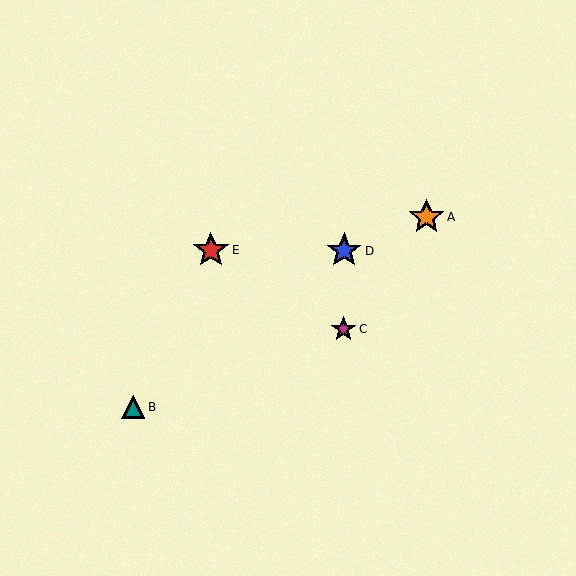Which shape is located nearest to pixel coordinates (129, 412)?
The teal triangle (labeled B) at (133, 407) is nearest to that location.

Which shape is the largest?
The red star (labeled E) is the largest.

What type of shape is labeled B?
Shape B is a teal triangle.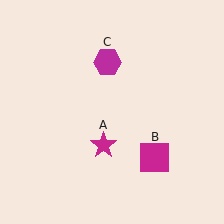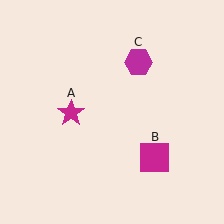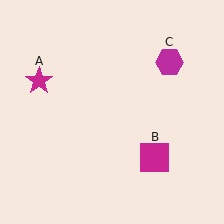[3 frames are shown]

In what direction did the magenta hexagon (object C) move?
The magenta hexagon (object C) moved right.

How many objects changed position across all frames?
2 objects changed position: magenta star (object A), magenta hexagon (object C).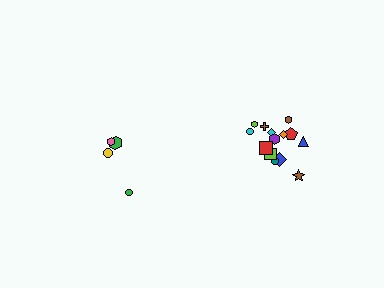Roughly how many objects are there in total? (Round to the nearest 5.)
Roughly 20 objects in total.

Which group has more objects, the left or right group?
The right group.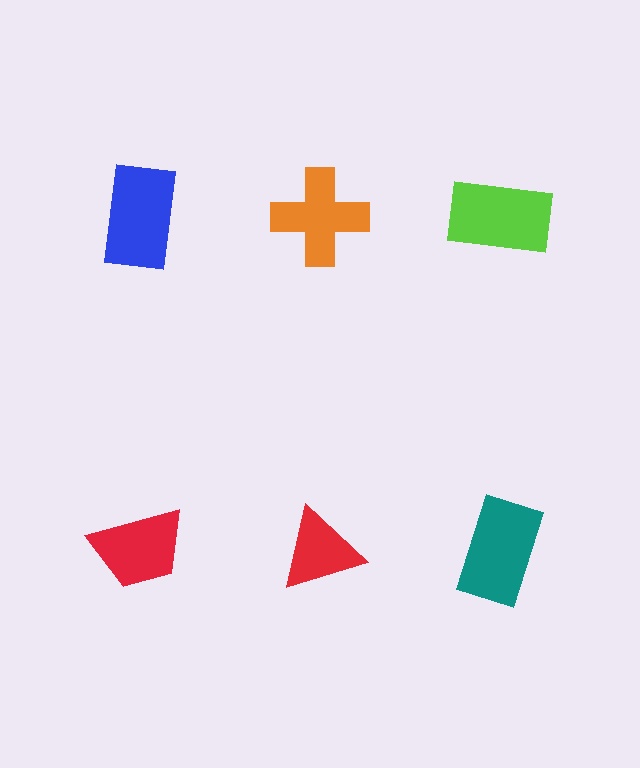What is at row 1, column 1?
A blue rectangle.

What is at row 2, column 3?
A teal rectangle.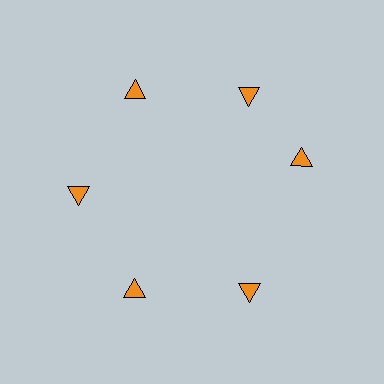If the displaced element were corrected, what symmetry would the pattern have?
It would have 6-fold rotational symmetry — the pattern would map onto itself every 60 degrees.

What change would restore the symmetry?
The symmetry would be restored by rotating it back into even spacing with its neighbors so that all 6 triangles sit at equal angles and equal distance from the center.